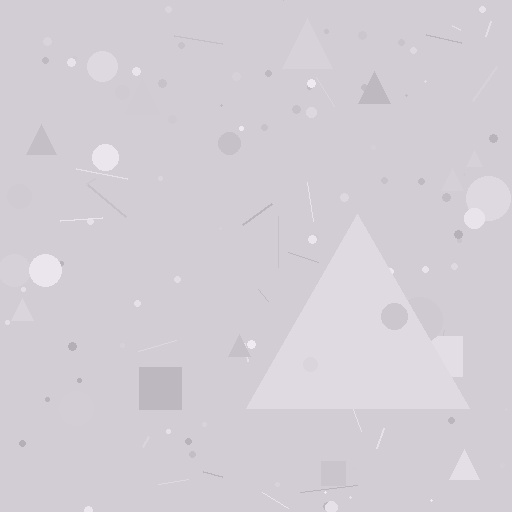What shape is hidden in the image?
A triangle is hidden in the image.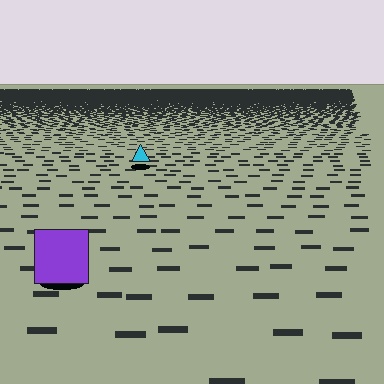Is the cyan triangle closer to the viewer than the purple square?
No. The purple square is closer — you can tell from the texture gradient: the ground texture is coarser near it.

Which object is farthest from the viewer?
The cyan triangle is farthest from the viewer. It appears smaller and the ground texture around it is denser.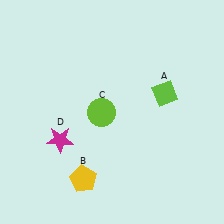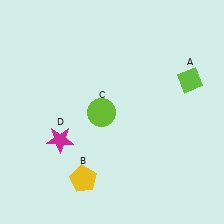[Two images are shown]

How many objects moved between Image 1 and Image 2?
1 object moved between the two images.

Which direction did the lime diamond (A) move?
The lime diamond (A) moved right.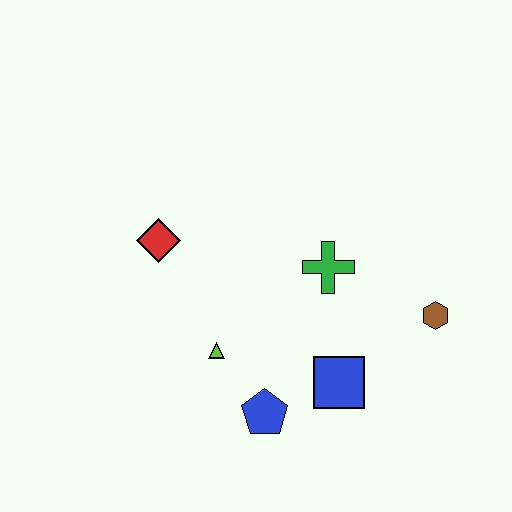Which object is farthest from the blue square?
The red diamond is farthest from the blue square.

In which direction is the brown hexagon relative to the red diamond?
The brown hexagon is to the right of the red diamond.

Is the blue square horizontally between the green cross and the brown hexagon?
Yes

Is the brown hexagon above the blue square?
Yes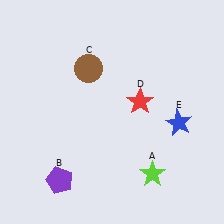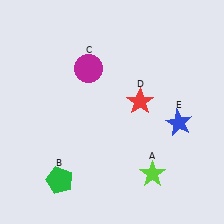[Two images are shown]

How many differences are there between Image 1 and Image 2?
There are 2 differences between the two images.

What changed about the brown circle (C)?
In Image 1, C is brown. In Image 2, it changed to magenta.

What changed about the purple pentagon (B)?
In Image 1, B is purple. In Image 2, it changed to green.